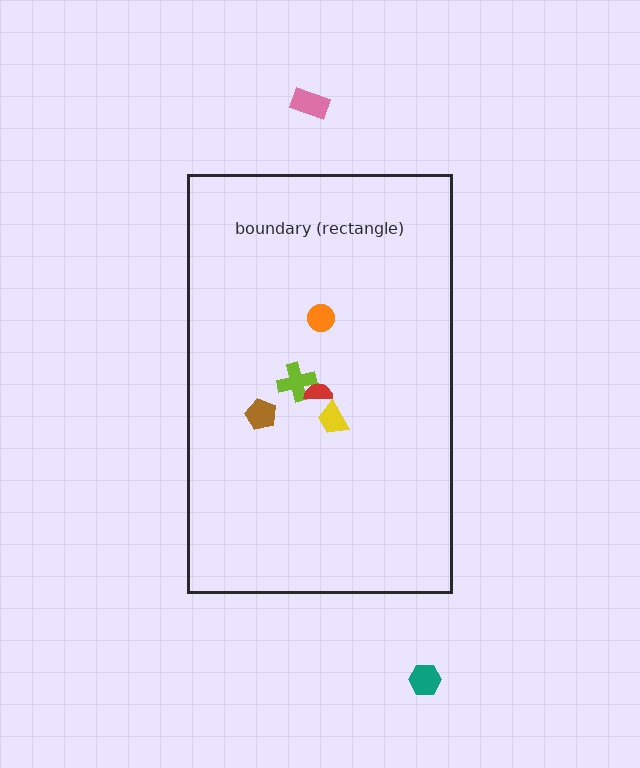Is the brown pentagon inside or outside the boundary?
Inside.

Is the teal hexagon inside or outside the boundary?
Outside.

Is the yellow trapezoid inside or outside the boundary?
Inside.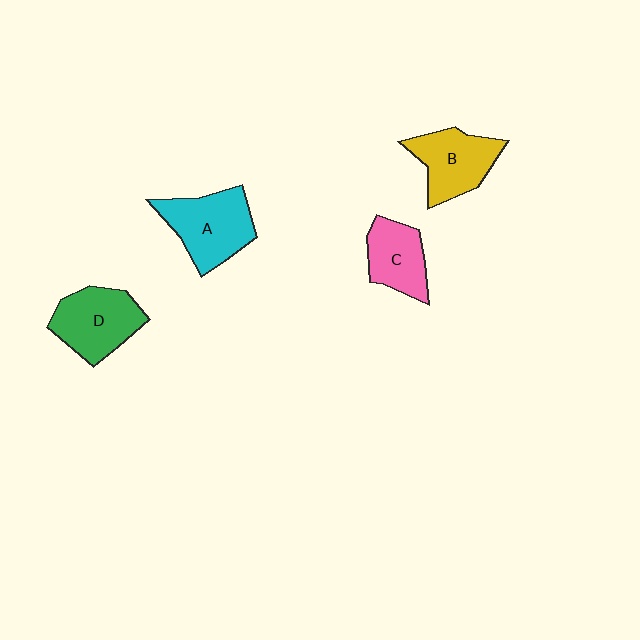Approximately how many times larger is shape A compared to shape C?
Approximately 1.4 times.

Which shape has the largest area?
Shape A (cyan).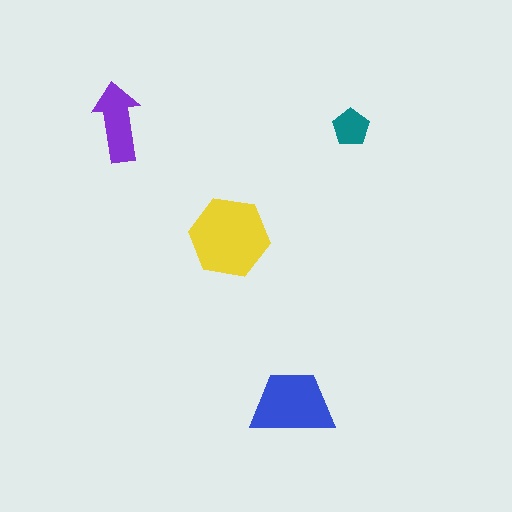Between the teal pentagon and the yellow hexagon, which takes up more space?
The yellow hexagon.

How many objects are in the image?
There are 4 objects in the image.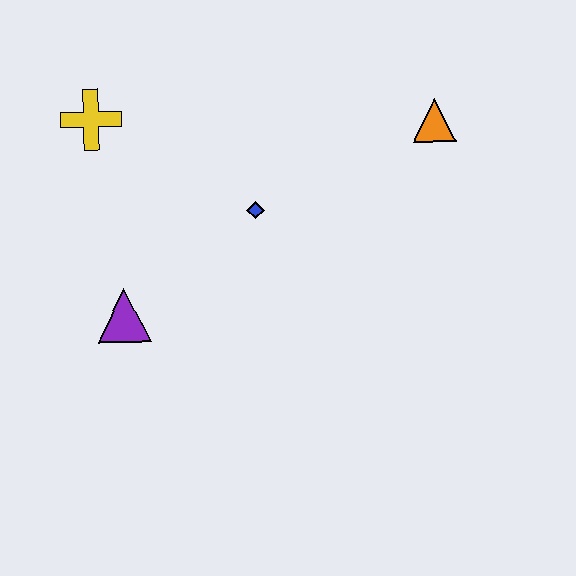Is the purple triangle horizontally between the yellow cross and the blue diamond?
Yes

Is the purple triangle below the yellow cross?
Yes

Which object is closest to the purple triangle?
The blue diamond is closest to the purple triangle.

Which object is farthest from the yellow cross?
The orange triangle is farthest from the yellow cross.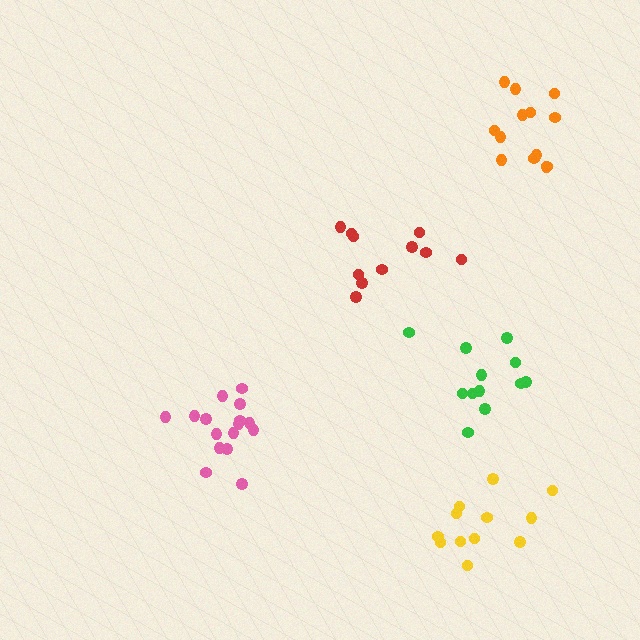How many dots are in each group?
Group 1: 16 dots, Group 2: 12 dots, Group 3: 11 dots, Group 4: 12 dots, Group 5: 13 dots (64 total).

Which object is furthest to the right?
The orange cluster is rightmost.